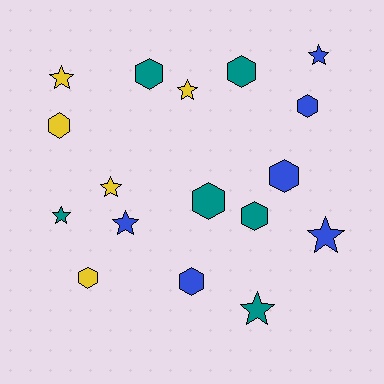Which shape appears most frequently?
Hexagon, with 9 objects.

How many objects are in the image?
There are 17 objects.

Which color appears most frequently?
Blue, with 6 objects.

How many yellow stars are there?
There are 3 yellow stars.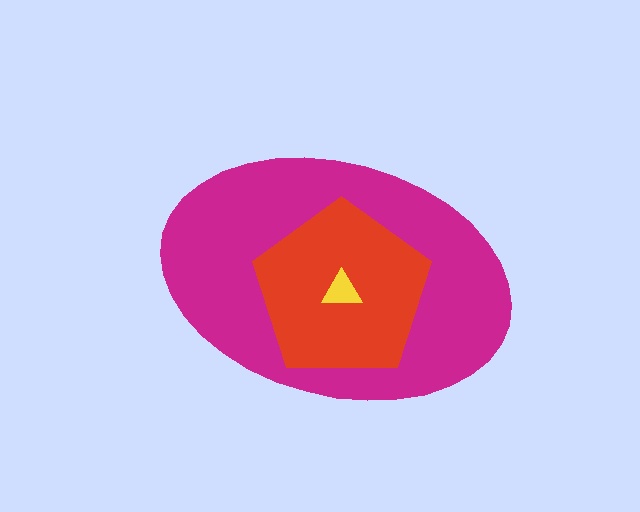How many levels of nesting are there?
3.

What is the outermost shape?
The magenta ellipse.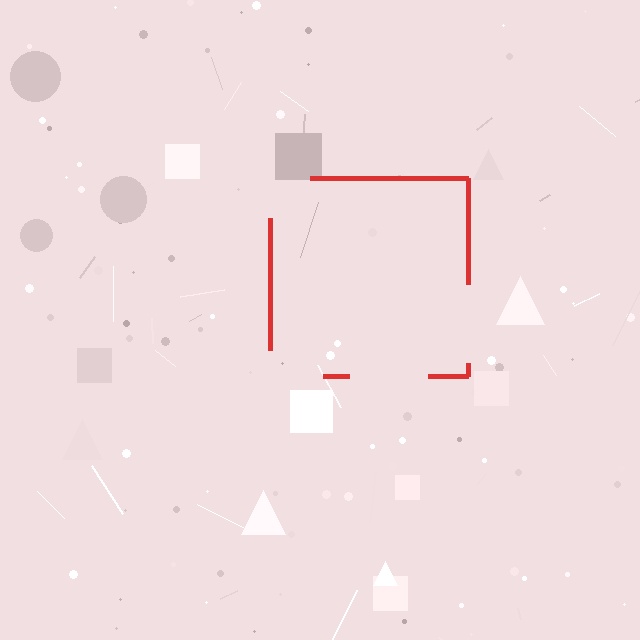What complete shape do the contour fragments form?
The contour fragments form a square.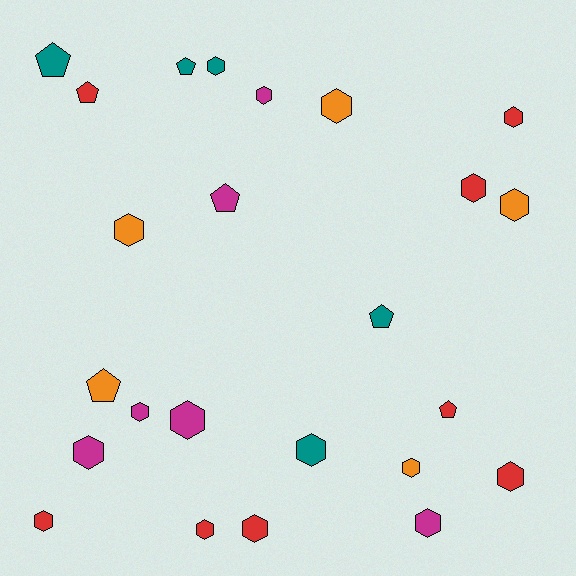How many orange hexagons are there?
There are 4 orange hexagons.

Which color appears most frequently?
Red, with 8 objects.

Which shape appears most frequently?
Hexagon, with 17 objects.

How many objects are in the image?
There are 24 objects.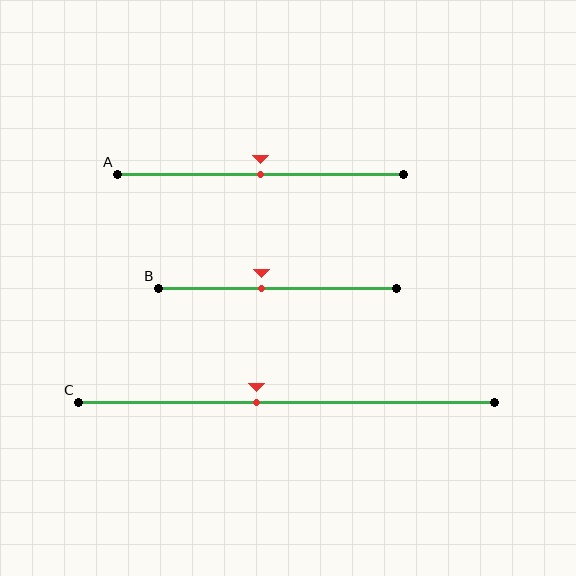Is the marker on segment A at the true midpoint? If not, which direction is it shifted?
Yes, the marker on segment A is at the true midpoint.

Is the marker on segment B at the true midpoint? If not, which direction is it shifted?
No, the marker on segment B is shifted to the left by about 7% of the segment length.